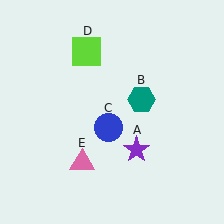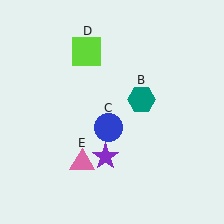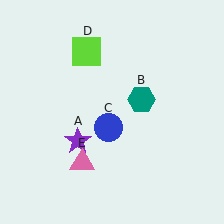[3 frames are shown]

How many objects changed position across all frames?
1 object changed position: purple star (object A).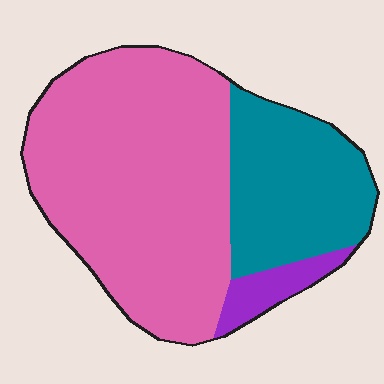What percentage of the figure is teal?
Teal covers about 30% of the figure.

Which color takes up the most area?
Pink, at roughly 65%.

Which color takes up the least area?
Purple, at roughly 5%.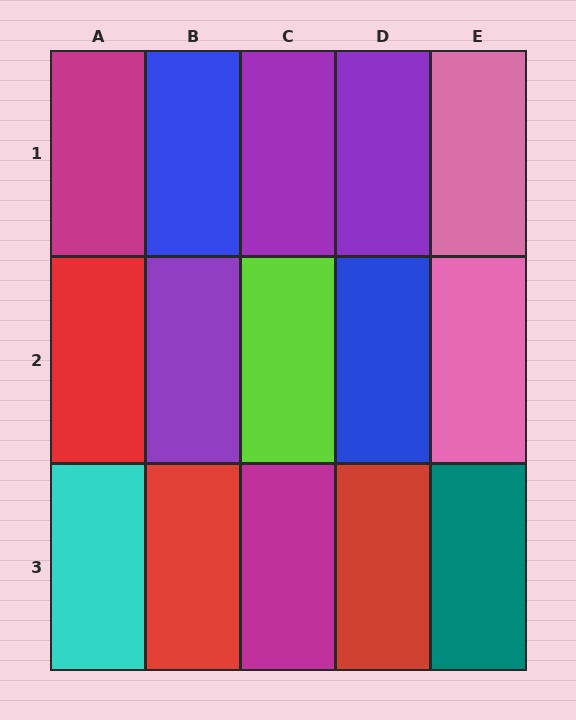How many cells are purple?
3 cells are purple.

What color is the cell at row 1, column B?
Blue.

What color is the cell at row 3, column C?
Magenta.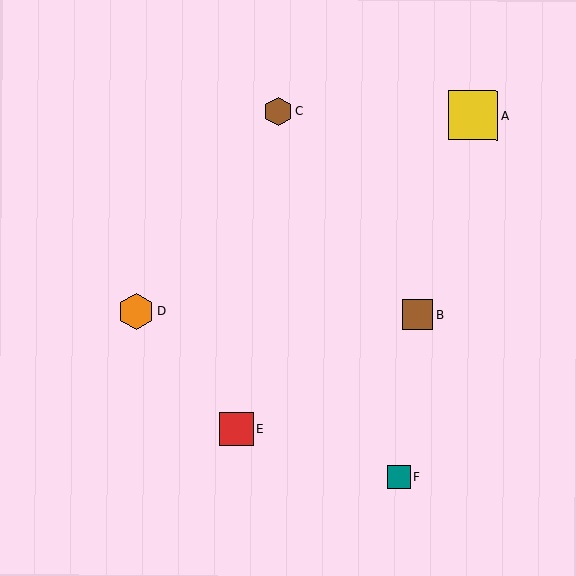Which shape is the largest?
The yellow square (labeled A) is the largest.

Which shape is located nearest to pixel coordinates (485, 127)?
The yellow square (labeled A) at (473, 116) is nearest to that location.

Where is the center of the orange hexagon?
The center of the orange hexagon is at (136, 311).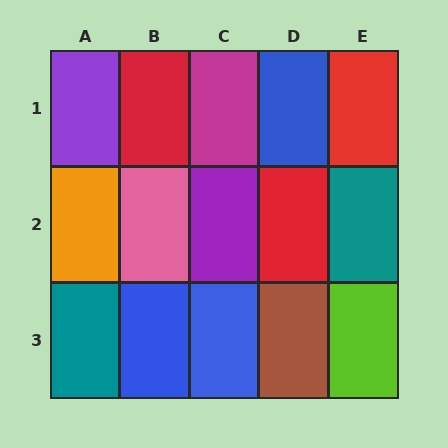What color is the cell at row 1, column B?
Red.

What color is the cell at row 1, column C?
Magenta.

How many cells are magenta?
1 cell is magenta.